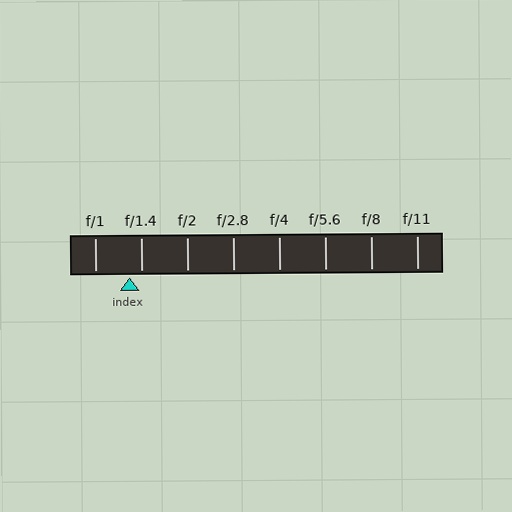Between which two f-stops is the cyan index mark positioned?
The index mark is between f/1 and f/1.4.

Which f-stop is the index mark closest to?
The index mark is closest to f/1.4.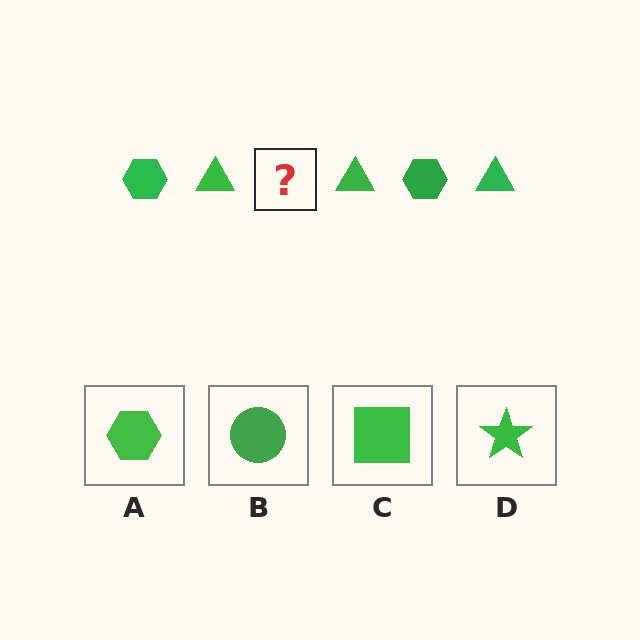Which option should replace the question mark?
Option A.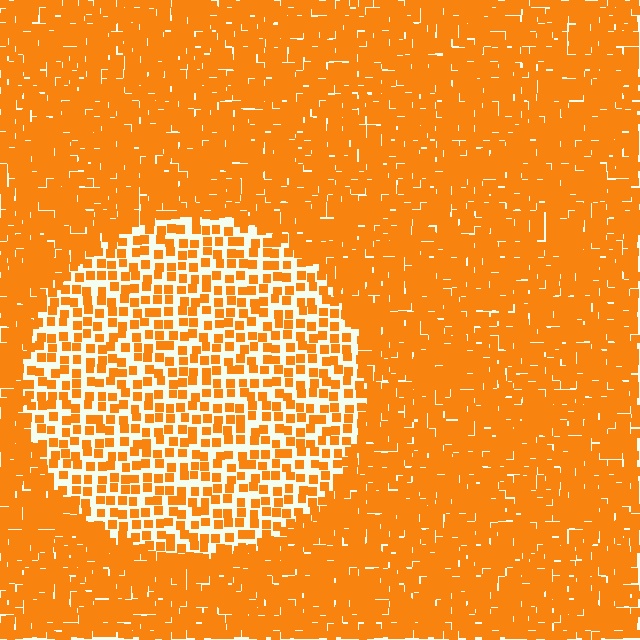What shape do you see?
I see a circle.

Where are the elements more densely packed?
The elements are more densely packed outside the circle boundary.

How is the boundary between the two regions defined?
The boundary is defined by a change in element density (approximately 2.3x ratio). All elements are the same color, size, and shape.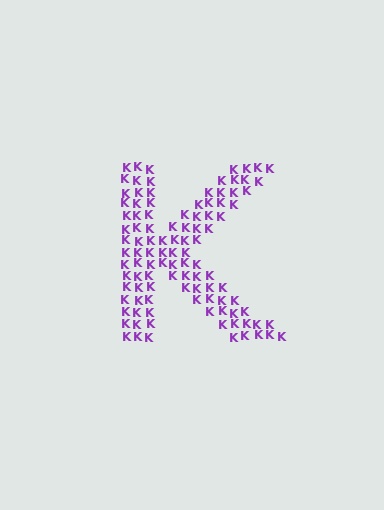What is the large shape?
The large shape is the letter K.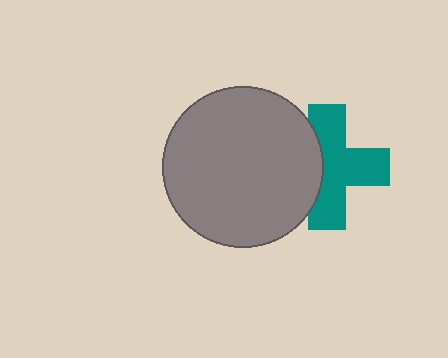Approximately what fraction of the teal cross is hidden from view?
Roughly 34% of the teal cross is hidden behind the gray circle.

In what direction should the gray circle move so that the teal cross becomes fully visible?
The gray circle should move left. That is the shortest direction to clear the overlap and leave the teal cross fully visible.